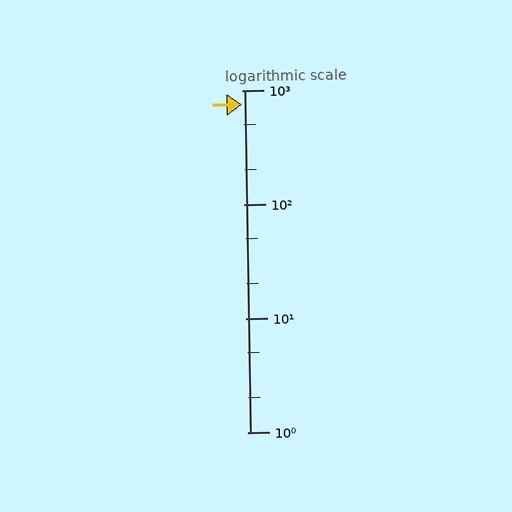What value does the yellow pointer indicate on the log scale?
The pointer indicates approximately 740.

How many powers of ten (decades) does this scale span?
The scale spans 3 decades, from 1 to 1000.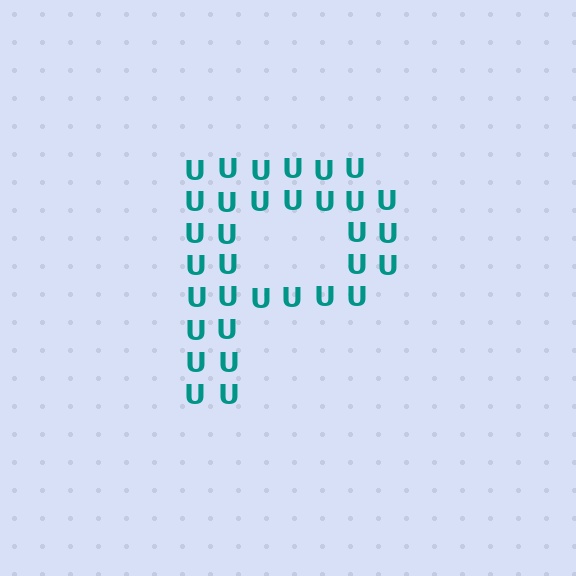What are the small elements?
The small elements are letter U's.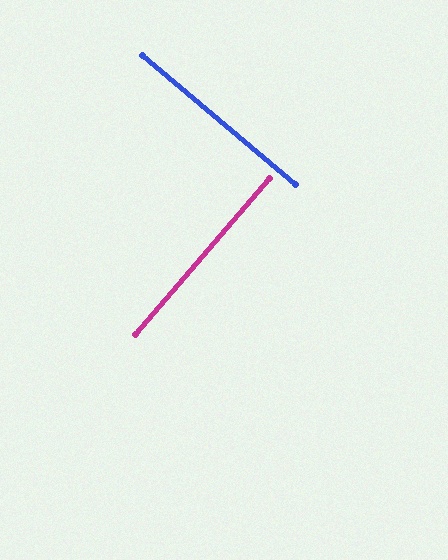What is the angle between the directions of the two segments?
Approximately 89 degrees.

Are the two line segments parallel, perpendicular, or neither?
Perpendicular — they meet at approximately 89°.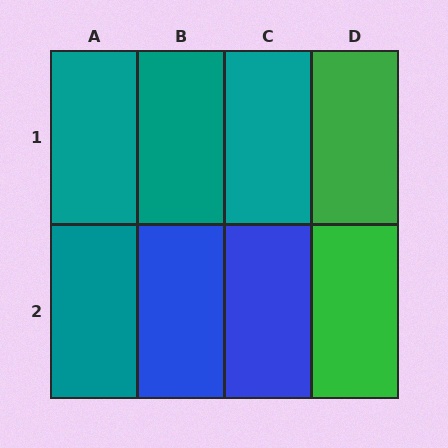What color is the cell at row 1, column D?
Green.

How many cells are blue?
2 cells are blue.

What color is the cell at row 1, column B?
Teal.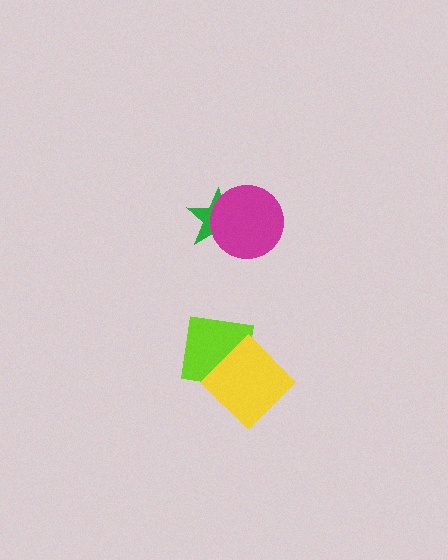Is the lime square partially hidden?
Yes, it is partially covered by another shape.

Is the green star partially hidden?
Yes, it is partially covered by another shape.